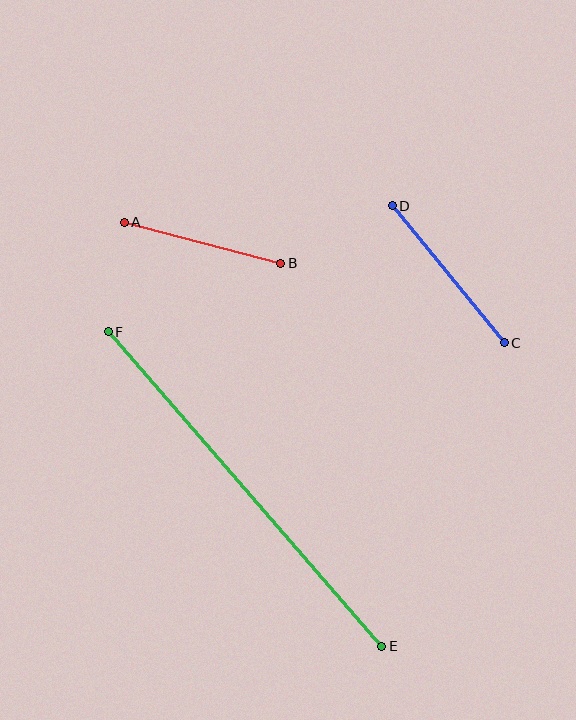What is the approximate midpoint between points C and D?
The midpoint is at approximately (448, 274) pixels.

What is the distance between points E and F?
The distance is approximately 417 pixels.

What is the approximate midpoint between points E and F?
The midpoint is at approximately (245, 489) pixels.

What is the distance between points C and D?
The distance is approximately 177 pixels.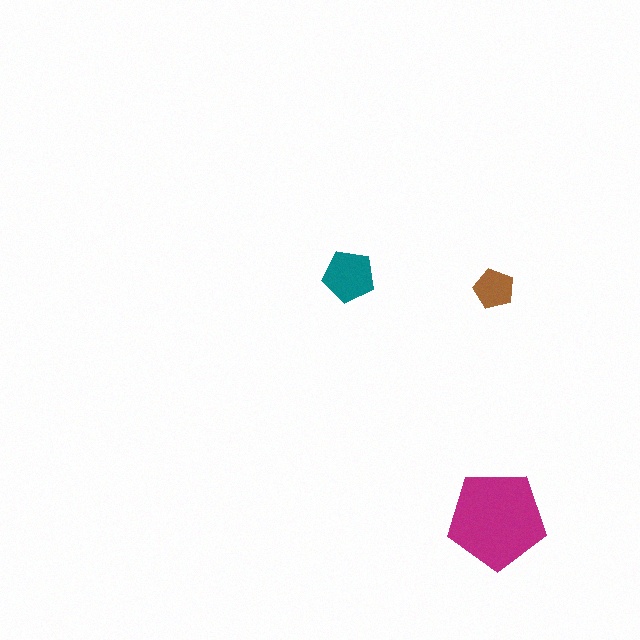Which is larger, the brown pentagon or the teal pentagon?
The teal one.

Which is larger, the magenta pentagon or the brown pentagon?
The magenta one.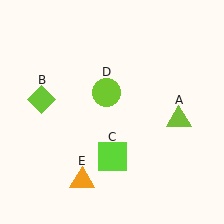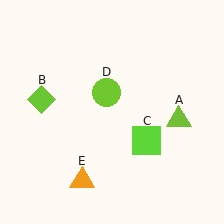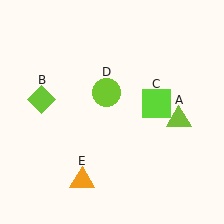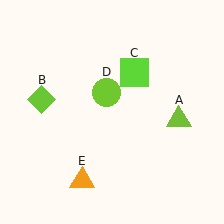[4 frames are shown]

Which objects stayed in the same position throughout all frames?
Lime triangle (object A) and lime diamond (object B) and lime circle (object D) and orange triangle (object E) remained stationary.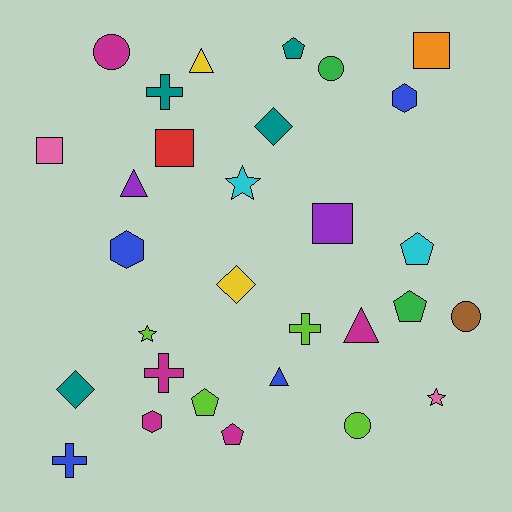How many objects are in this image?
There are 30 objects.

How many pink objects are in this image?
There are 2 pink objects.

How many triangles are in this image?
There are 4 triangles.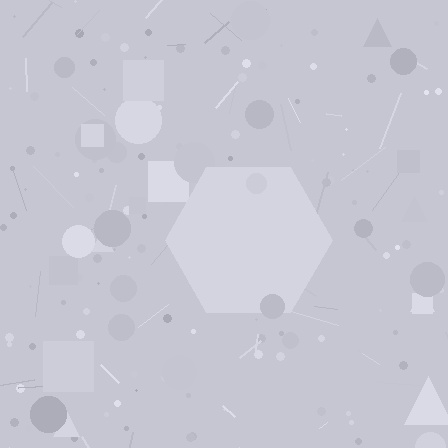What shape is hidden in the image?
A hexagon is hidden in the image.